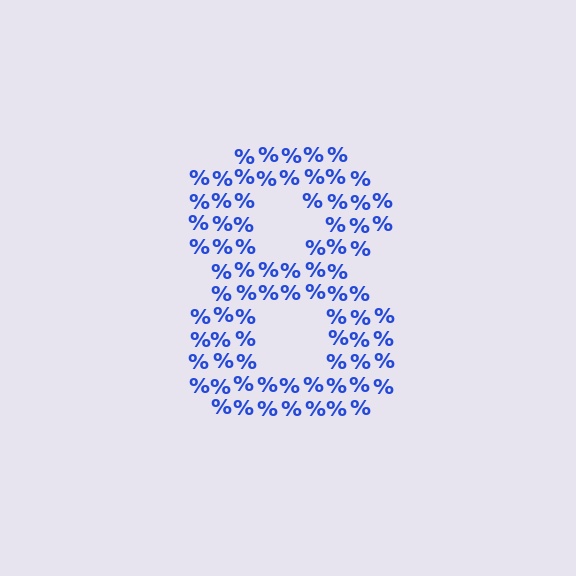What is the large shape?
The large shape is the digit 8.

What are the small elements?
The small elements are percent signs.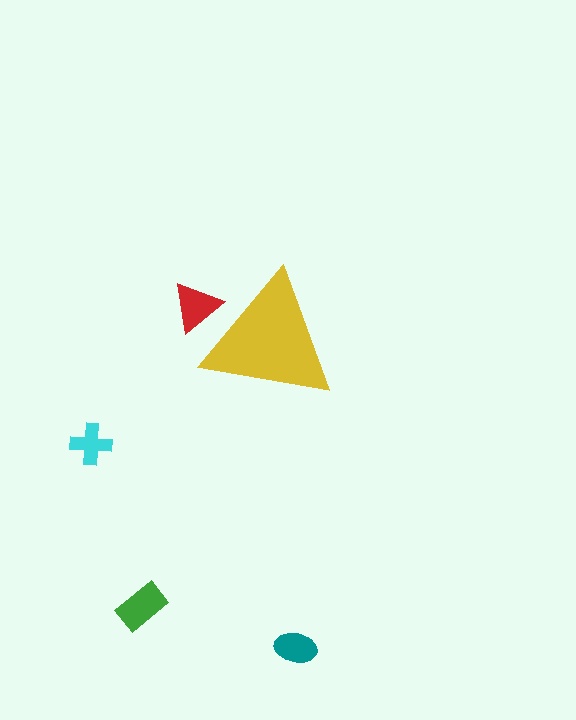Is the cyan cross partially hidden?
No, the cyan cross is fully visible.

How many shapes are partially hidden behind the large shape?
1 shape is partially hidden.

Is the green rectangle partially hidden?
No, the green rectangle is fully visible.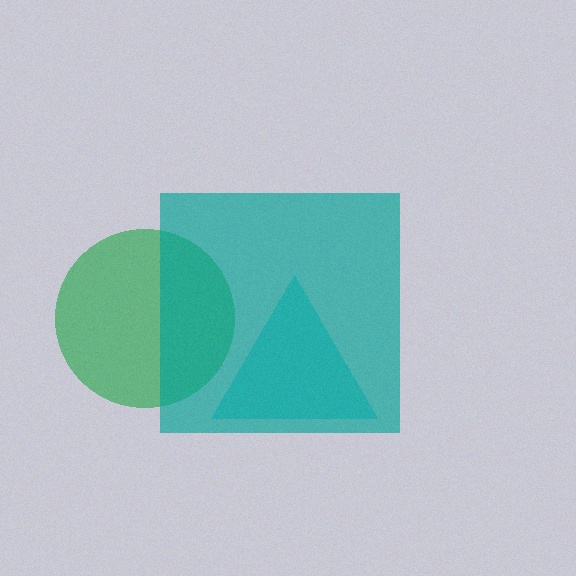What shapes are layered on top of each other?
The layered shapes are: a green circle, a cyan triangle, a teal square.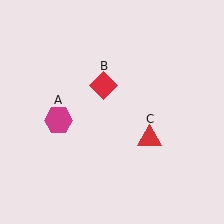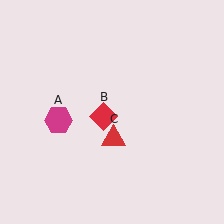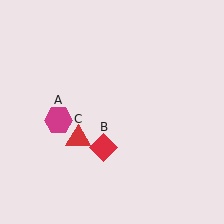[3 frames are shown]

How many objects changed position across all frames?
2 objects changed position: red diamond (object B), red triangle (object C).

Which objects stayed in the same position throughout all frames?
Magenta hexagon (object A) remained stationary.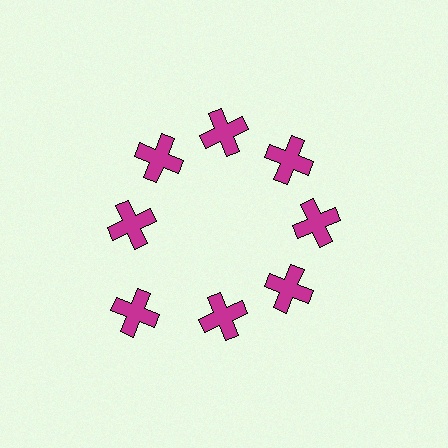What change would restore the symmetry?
The symmetry would be restored by moving it inward, back onto the ring so that all 8 crosses sit at equal angles and equal distance from the center.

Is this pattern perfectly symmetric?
No. The 8 magenta crosses are arranged in a ring, but one element near the 8 o'clock position is pushed outward from the center, breaking the 8-fold rotational symmetry.